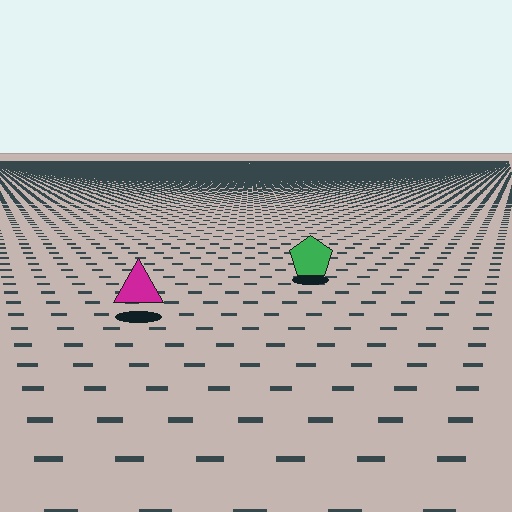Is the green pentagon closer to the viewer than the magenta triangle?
No. The magenta triangle is closer — you can tell from the texture gradient: the ground texture is coarser near it.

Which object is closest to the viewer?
The magenta triangle is closest. The texture marks near it are larger and more spread out.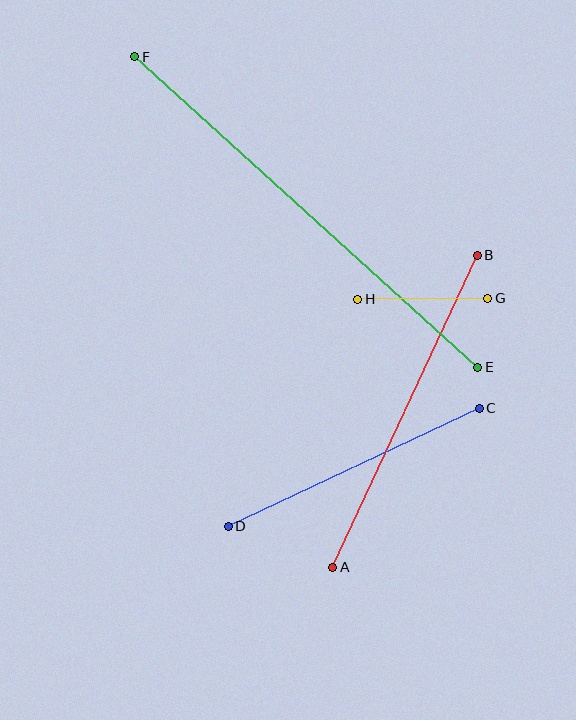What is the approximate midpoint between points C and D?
The midpoint is at approximately (354, 467) pixels.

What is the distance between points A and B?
The distance is approximately 344 pixels.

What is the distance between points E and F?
The distance is approximately 462 pixels.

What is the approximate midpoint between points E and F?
The midpoint is at approximately (306, 212) pixels.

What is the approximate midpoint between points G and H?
The midpoint is at approximately (423, 299) pixels.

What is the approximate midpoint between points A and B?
The midpoint is at approximately (405, 411) pixels.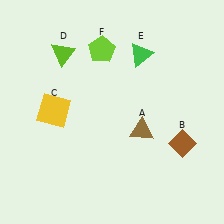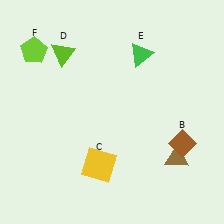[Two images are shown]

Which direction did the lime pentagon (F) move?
The lime pentagon (F) moved left.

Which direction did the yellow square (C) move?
The yellow square (C) moved down.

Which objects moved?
The objects that moved are: the brown triangle (A), the yellow square (C), the lime pentagon (F).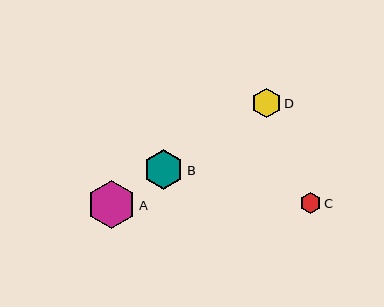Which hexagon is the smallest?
Hexagon C is the smallest with a size of approximately 21 pixels.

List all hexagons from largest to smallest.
From largest to smallest: A, B, D, C.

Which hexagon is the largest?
Hexagon A is the largest with a size of approximately 49 pixels.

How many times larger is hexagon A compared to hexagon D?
Hexagon A is approximately 1.6 times the size of hexagon D.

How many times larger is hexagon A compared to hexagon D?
Hexagon A is approximately 1.6 times the size of hexagon D.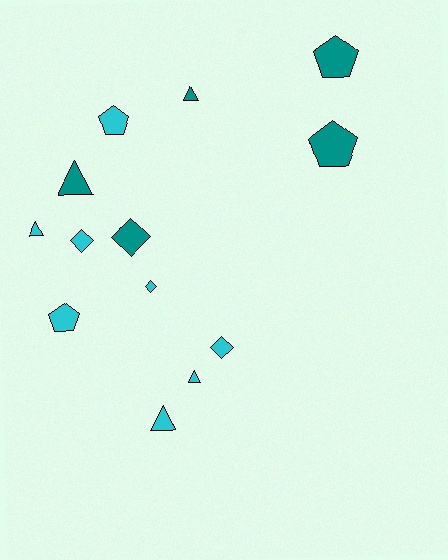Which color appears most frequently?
Cyan, with 8 objects.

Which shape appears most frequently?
Triangle, with 5 objects.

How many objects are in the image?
There are 13 objects.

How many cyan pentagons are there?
There are 2 cyan pentagons.